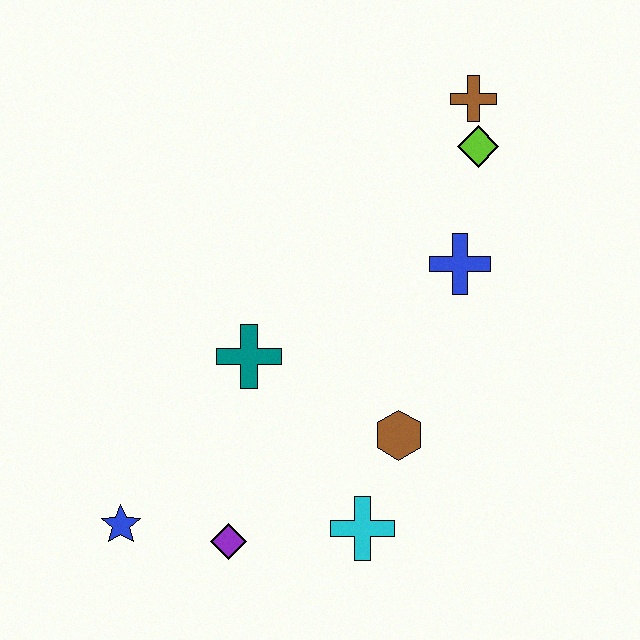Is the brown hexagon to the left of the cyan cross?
No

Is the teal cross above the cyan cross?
Yes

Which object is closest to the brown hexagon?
The cyan cross is closest to the brown hexagon.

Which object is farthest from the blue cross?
The blue star is farthest from the blue cross.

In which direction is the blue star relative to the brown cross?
The blue star is below the brown cross.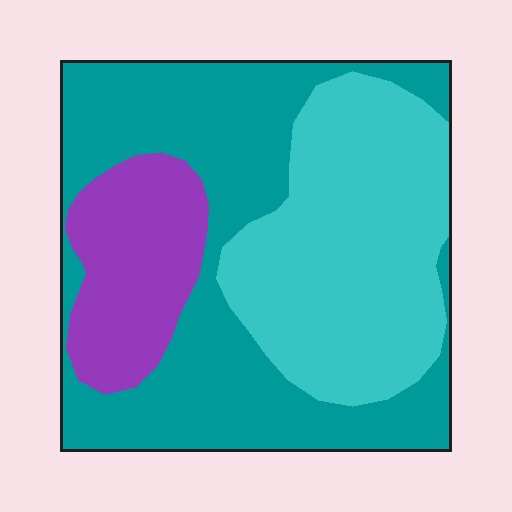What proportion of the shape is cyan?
Cyan takes up between a quarter and a half of the shape.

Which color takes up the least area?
Purple, at roughly 15%.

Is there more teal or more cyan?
Teal.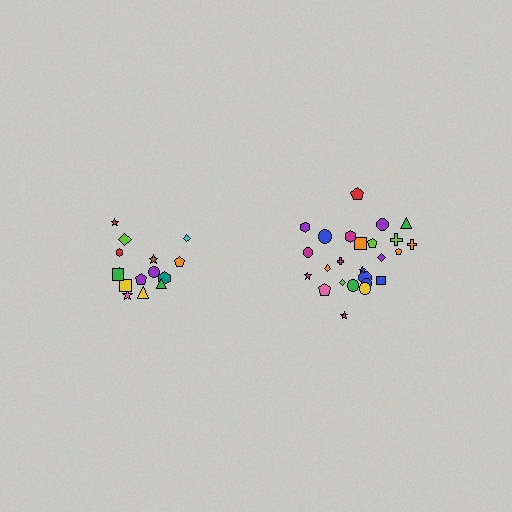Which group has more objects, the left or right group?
The right group.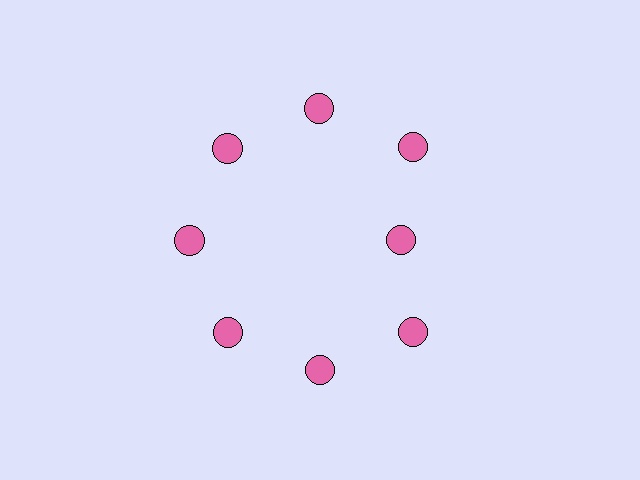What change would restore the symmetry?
The symmetry would be restored by moving it outward, back onto the ring so that all 8 circles sit at equal angles and equal distance from the center.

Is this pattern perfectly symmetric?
No. The 8 pink circles are arranged in a ring, but one element near the 3 o'clock position is pulled inward toward the center, breaking the 8-fold rotational symmetry.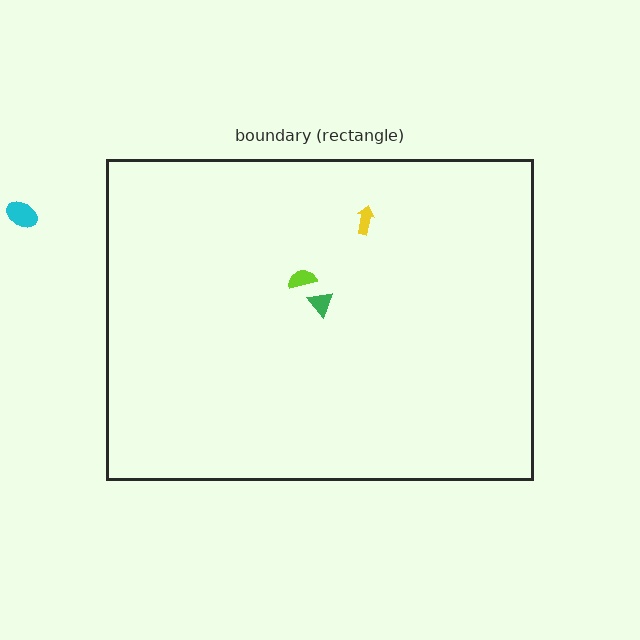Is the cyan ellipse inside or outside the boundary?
Outside.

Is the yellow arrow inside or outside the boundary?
Inside.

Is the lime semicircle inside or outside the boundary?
Inside.